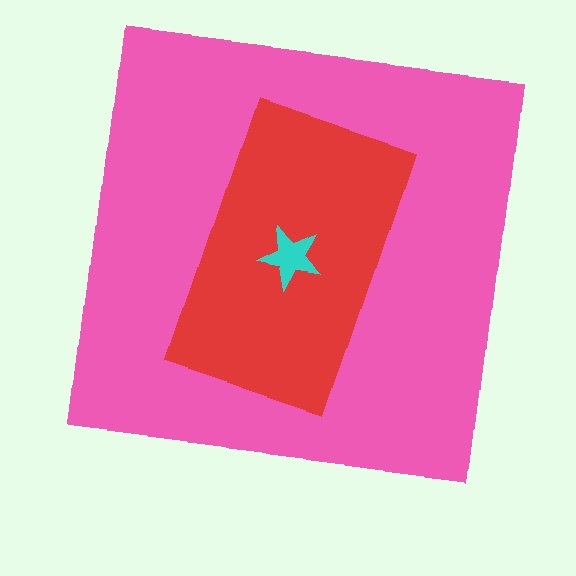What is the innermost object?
The cyan star.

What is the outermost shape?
The pink square.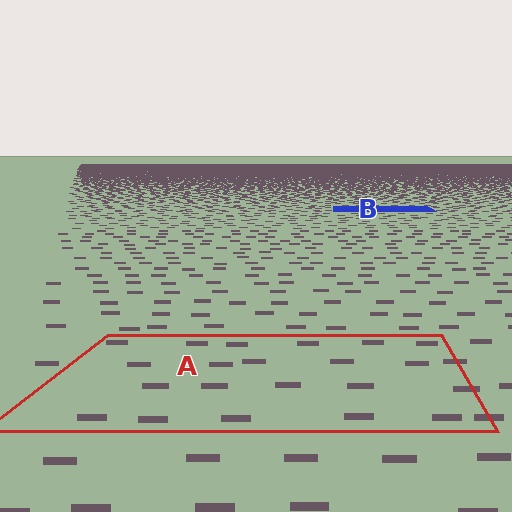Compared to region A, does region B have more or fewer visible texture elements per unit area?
Region B has more texture elements per unit area — they are packed more densely because it is farther away.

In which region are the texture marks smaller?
The texture marks are smaller in region B, because it is farther away.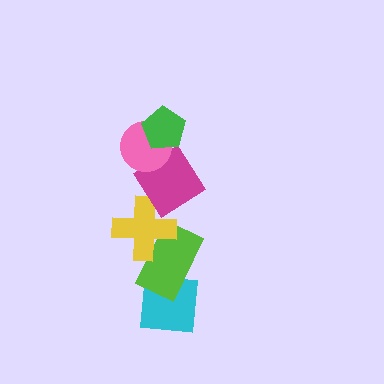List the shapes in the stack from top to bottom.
From top to bottom: the green pentagon, the pink circle, the magenta diamond, the yellow cross, the lime rectangle, the cyan square.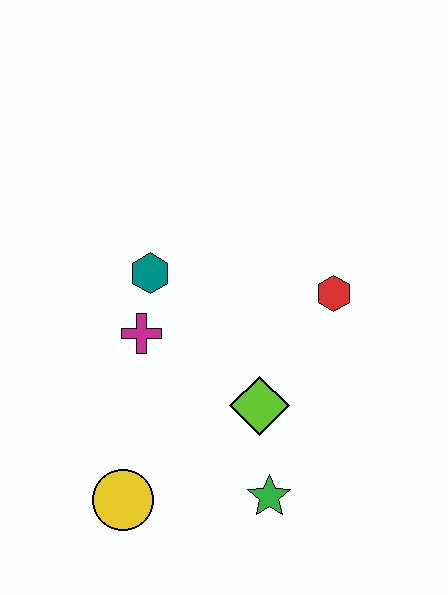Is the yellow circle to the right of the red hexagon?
No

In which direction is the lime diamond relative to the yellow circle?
The lime diamond is to the right of the yellow circle.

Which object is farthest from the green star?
The teal hexagon is farthest from the green star.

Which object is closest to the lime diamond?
The green star is closest to the lime diamond.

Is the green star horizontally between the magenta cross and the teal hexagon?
No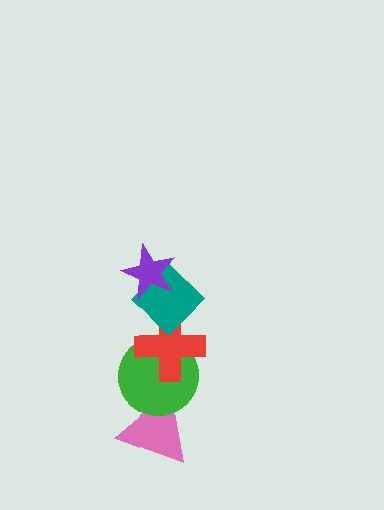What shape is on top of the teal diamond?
The purple star is on top of the teal diamond.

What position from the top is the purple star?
The purple star is 1st from the top.